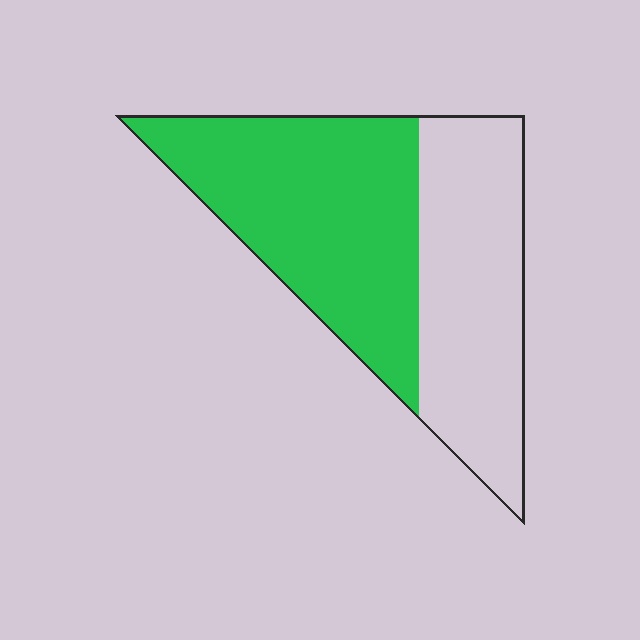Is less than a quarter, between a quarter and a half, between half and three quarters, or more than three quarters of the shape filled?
Between half and three quarters.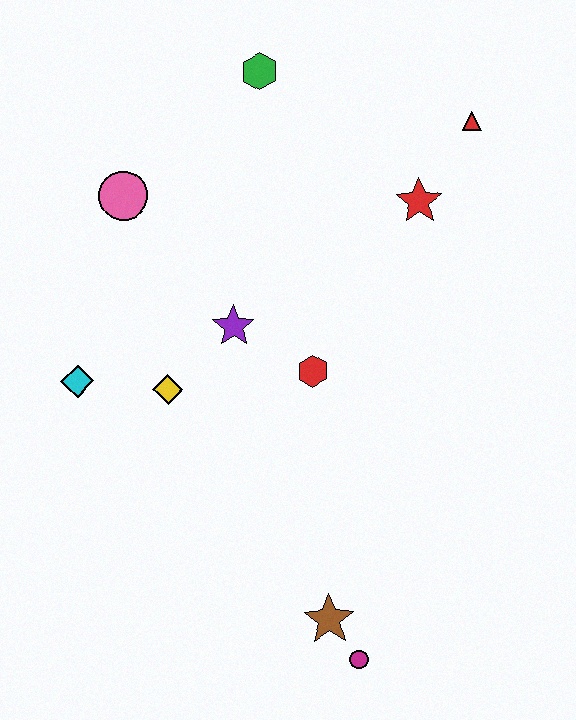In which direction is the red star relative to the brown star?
The red star is above the brown star.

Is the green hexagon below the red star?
No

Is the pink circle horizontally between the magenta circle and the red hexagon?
No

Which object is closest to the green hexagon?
The pink circle is closest to the green hexagon.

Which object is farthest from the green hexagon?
The magenta circle is farthest from the green hexagon.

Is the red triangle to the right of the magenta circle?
Yes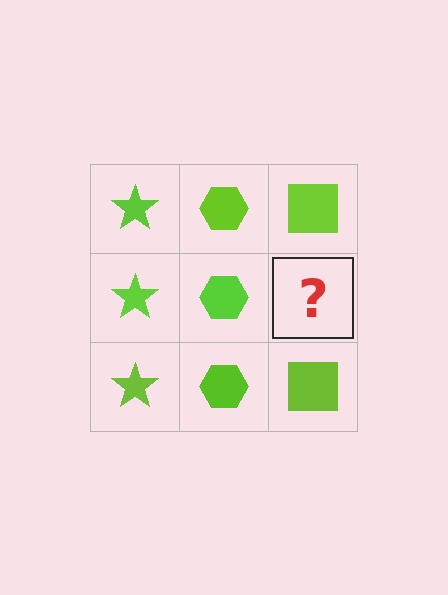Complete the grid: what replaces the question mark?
The question mark should be replaced with a lime square.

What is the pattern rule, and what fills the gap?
The rule is that each column has a consistent shape. The gap should be filled with a lime square.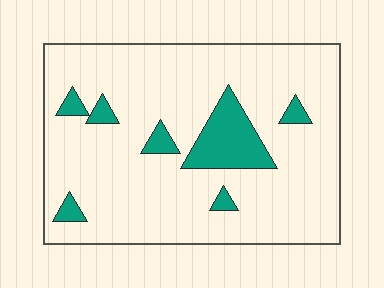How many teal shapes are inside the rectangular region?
7.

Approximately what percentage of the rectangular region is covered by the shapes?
Approximately 15%.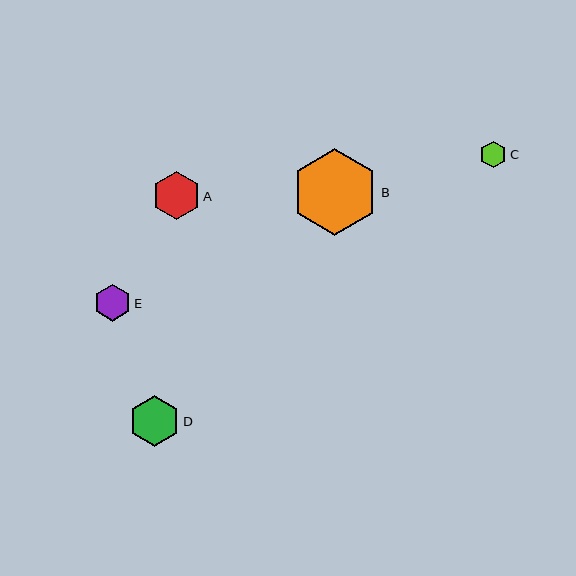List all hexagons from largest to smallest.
From largest to smallest: B, D, A, E, C.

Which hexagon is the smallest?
Hexagon C is the smallest with a size of approximately 27 pixels.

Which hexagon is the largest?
Hexagon B is the largest with a size of approximately 86 pixels.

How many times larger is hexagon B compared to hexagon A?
Hexagon B is approximately 1.8 times the size of hexagon A.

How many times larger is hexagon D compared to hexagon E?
Hexagon D is approximately 1.4 times the size of hexagon E.